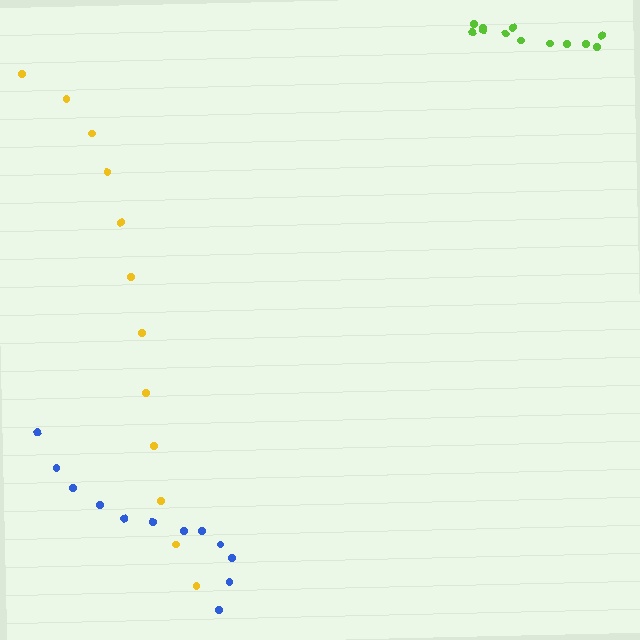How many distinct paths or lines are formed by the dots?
There are 3 distinct paths.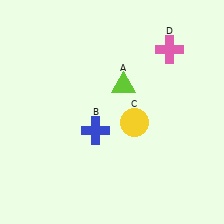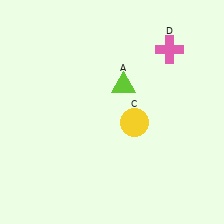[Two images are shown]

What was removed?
The blue cross (B) was removed in Image 2.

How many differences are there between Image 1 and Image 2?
There is 1 difference between the two images.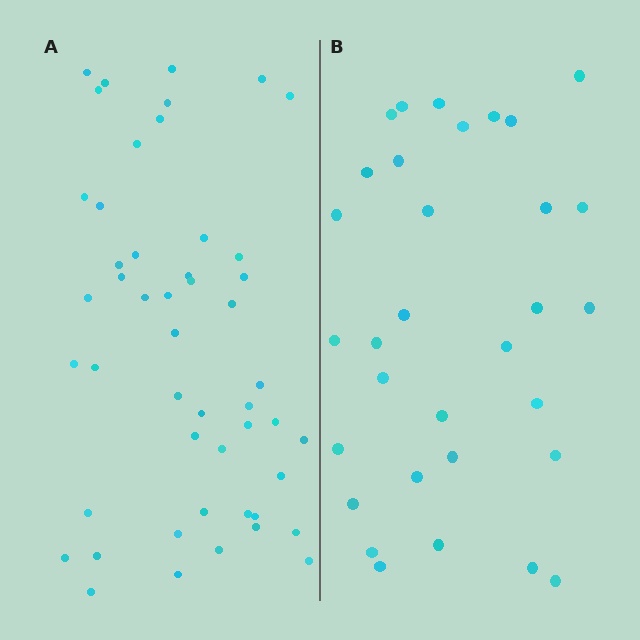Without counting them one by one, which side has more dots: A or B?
Region A (the left region) has more dots.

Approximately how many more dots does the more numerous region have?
Region A has approximately 15 more dots than region B.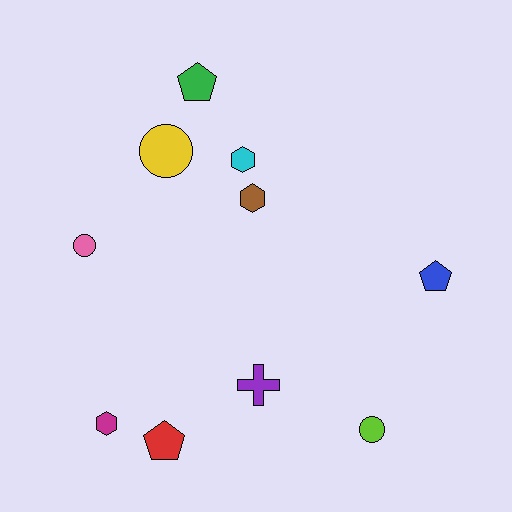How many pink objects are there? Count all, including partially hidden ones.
There is 1 pink object.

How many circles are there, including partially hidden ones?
There are 3 circles.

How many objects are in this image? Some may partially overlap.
There are 10 objects.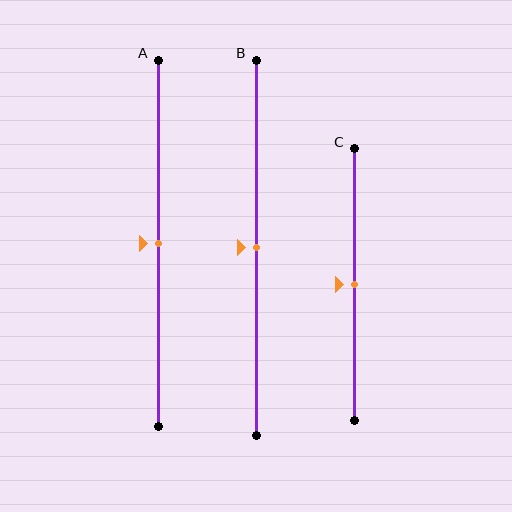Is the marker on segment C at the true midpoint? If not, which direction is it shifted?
Yes, the marker on segment C is at the true midpoint.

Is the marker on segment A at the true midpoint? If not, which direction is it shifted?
Yes, the marker on segment A is at the true midpoint.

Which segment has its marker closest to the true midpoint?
Segment A has its marker closest to the true midpoint.